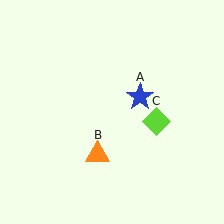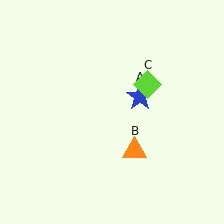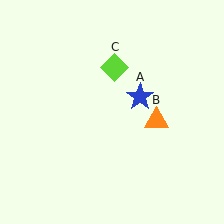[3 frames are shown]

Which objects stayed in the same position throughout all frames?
Blue star (object A) remained stationary.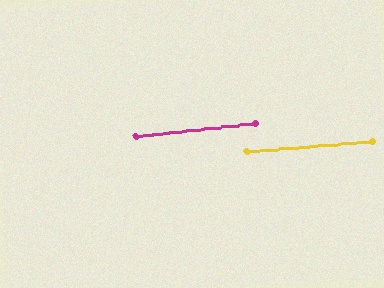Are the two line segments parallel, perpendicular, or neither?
Parallel — their directions differ by only 1.7°.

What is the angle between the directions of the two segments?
Approximately 2 degrees.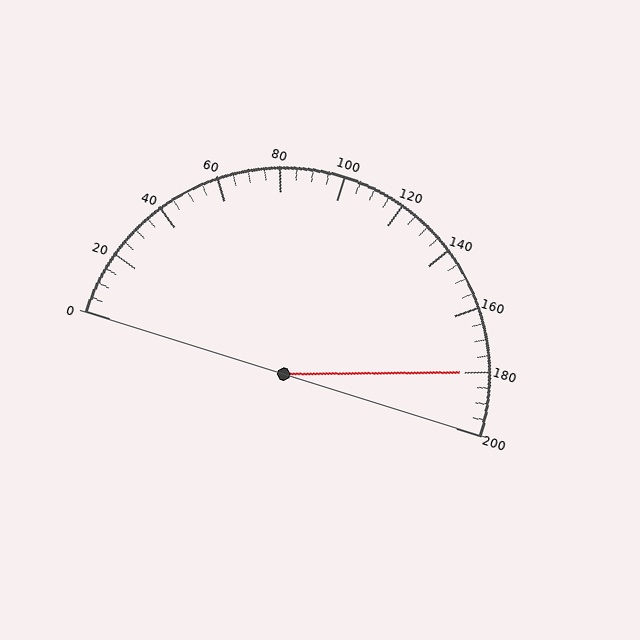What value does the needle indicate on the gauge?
The needle indicates approximately 180.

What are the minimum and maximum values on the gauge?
The gauge ranges from 0 to 200.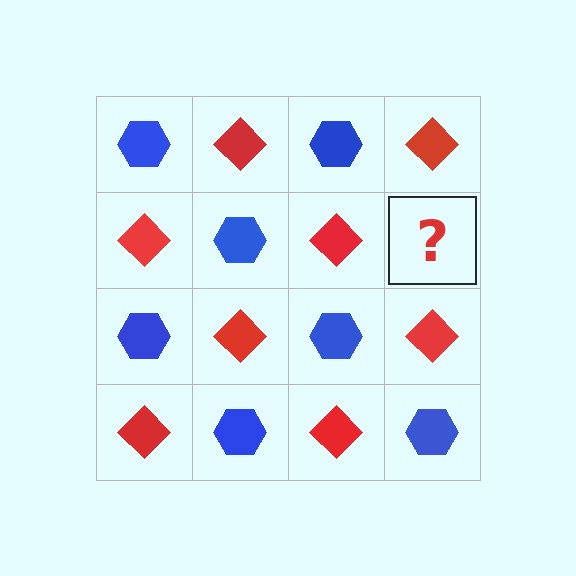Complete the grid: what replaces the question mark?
The question mark should be replaced with a blue hexagon.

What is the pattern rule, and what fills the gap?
The rule is that it alternates blue hexagon and red diamond in a checkerboard pattern. The gap should be filled with a blue hexagon.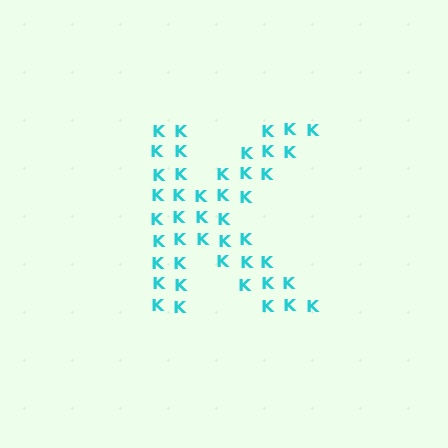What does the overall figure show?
The overall figure shows the letter K.